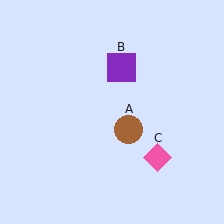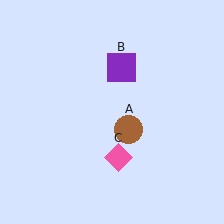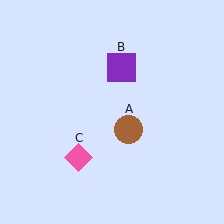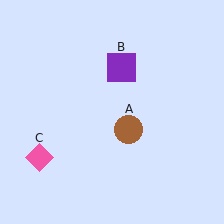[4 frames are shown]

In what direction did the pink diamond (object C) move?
The pink diamond (object C) moved left.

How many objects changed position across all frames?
1 object changed position: pink diamond (object C).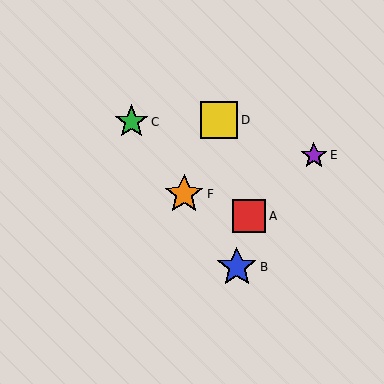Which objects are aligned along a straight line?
Objects B, C, F are aligned along a straight line.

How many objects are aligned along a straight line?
3 objects (B, C, F) are aligned along a straight line.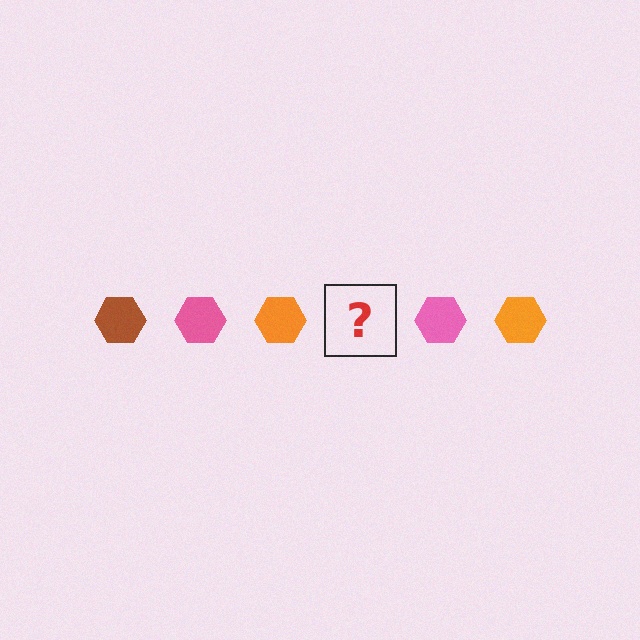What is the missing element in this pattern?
The missing element is a brown hexagon.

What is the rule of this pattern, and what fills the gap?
The rule is that the pattern cycles through brown, pink, orange hexagons. The gap should be filled with a brown hexagon.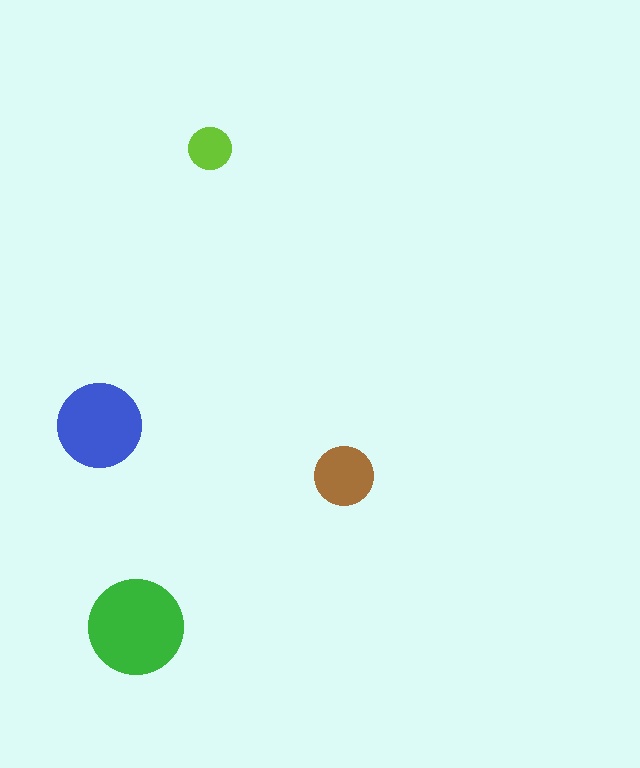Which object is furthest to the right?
The brown circle is rightmost.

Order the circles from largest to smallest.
the green one, the blue one, the brown one, the lime one.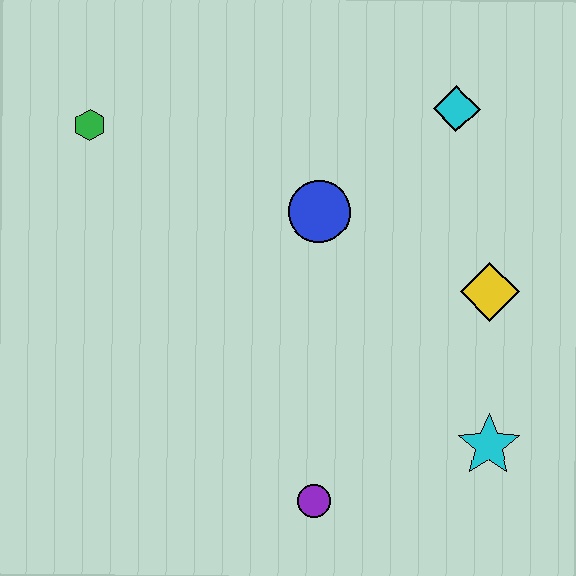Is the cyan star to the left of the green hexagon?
No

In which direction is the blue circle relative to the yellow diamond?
The blue circle is to the left of the yellow diamond.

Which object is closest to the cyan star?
The yellow diamond is closest to the cyan star.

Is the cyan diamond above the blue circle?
Yes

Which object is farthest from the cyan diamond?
The purple circle is farthest from the cyan diamond.